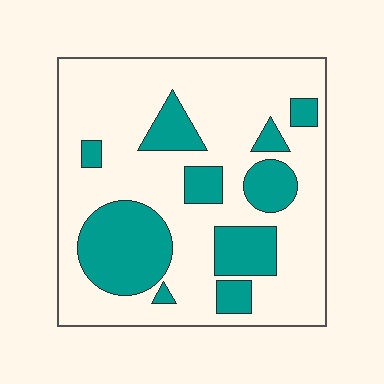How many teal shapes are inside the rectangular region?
10.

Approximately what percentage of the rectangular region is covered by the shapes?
Approximately 30%.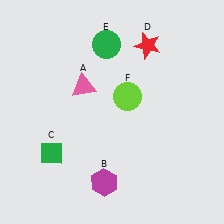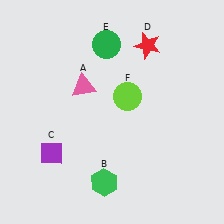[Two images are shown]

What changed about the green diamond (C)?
In Image 1, C is green. In Image 2, it changed to purple.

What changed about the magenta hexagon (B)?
In Image 1, B is magenta. In Image 2, it changed to green.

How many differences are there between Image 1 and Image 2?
There are 2 differences between the two images.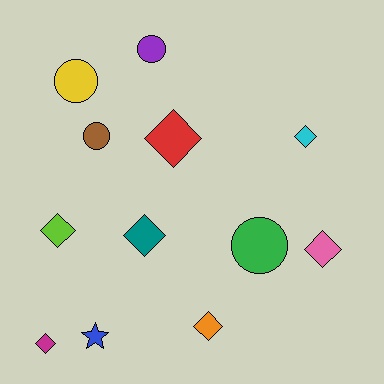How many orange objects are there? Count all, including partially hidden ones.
There is 1 orange object.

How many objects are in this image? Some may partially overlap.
There are 12 objects.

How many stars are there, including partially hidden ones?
There is 1 star.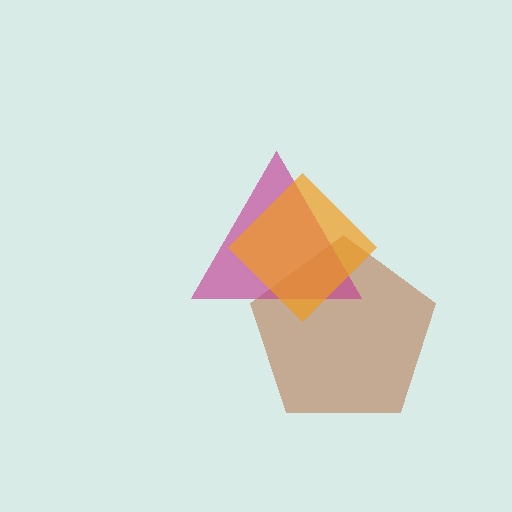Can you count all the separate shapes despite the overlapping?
Yes, there are 3 separate shapes.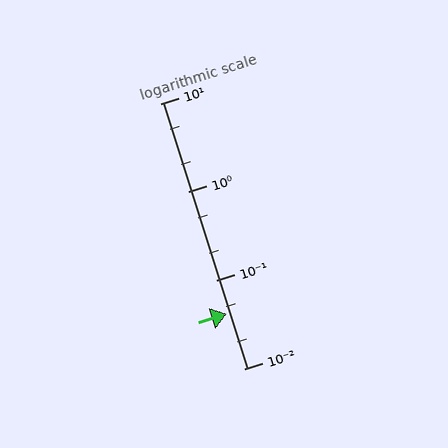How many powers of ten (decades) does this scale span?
The scale spans 3 decades, from 0.01 to 10.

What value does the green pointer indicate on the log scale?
The pointer indicates approximately 0.042.